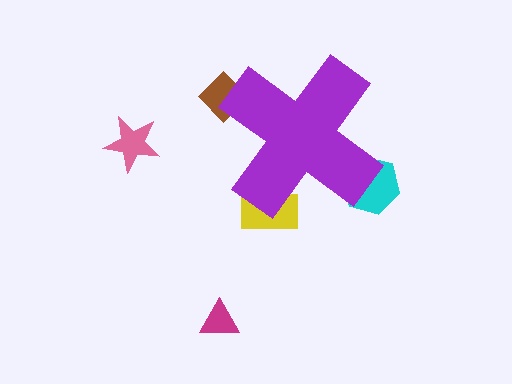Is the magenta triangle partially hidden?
No, the magenta triangle is fully visible.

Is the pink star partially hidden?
No, the pink star is fully visible.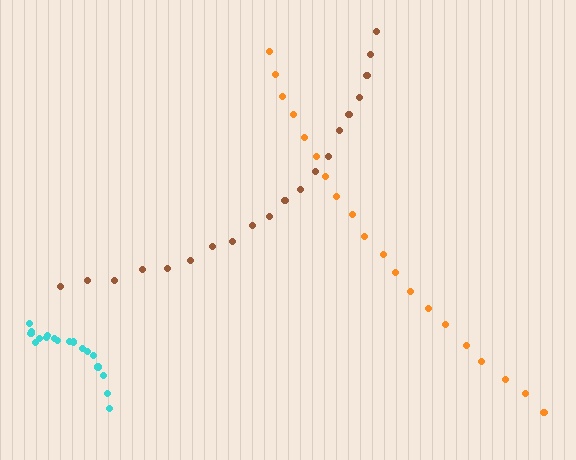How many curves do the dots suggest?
There are 3 distinct paths.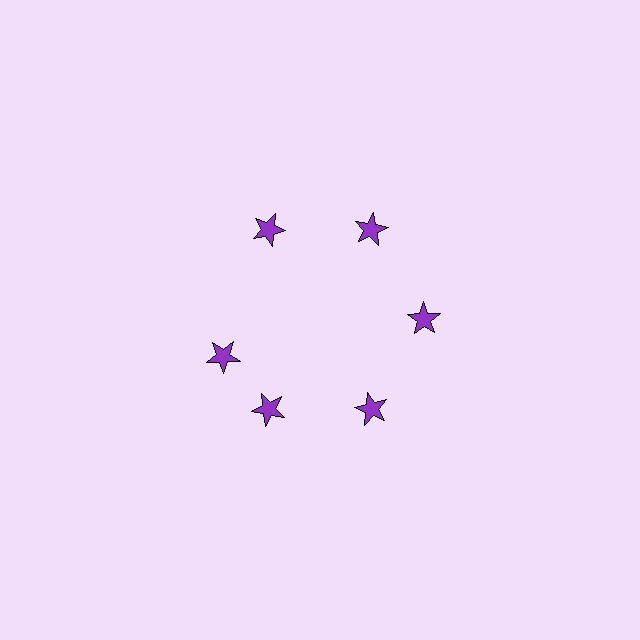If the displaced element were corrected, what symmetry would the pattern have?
It would have 6-fold rotational symmetry — the pattern would map onto itself every 60 degrees.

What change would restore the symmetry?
The symmetry would be restored by rotating it back into even spacing with its neighbors so that all 6 stars sit at equal angles and equal distance from the center.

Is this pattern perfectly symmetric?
No. The 6 purple stars are arranged in a ring, but one element near the 9 o'clock position is rotated out of alignment along the ring, breaking the 6-fold rotational symmetry.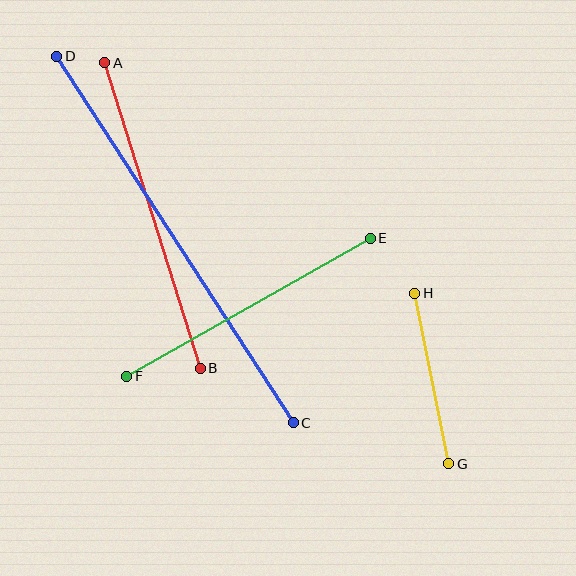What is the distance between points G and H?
The distance is approximately 174 pixels.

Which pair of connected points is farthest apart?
Points C and D are farthest apart.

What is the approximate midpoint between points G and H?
The midpoint is at approximately (432, 378) pixels.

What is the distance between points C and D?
The distance is approximately 436 pixels.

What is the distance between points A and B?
The distance is approximately 320 pixels.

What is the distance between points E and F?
The distance is approximately 280 pixels.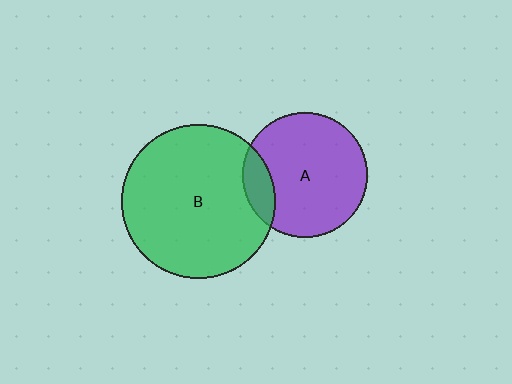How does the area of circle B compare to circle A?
Approximately 1.5 times.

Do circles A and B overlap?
Yes.